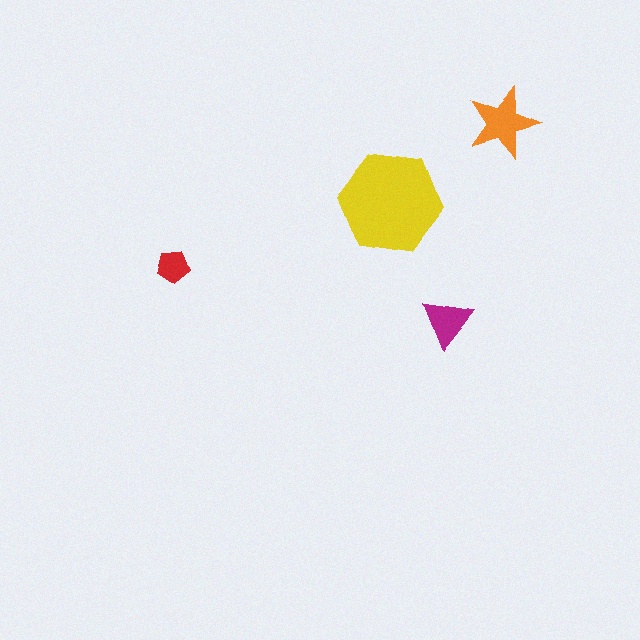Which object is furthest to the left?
The red pentagon is leftmost.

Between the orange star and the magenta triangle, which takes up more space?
The orange star.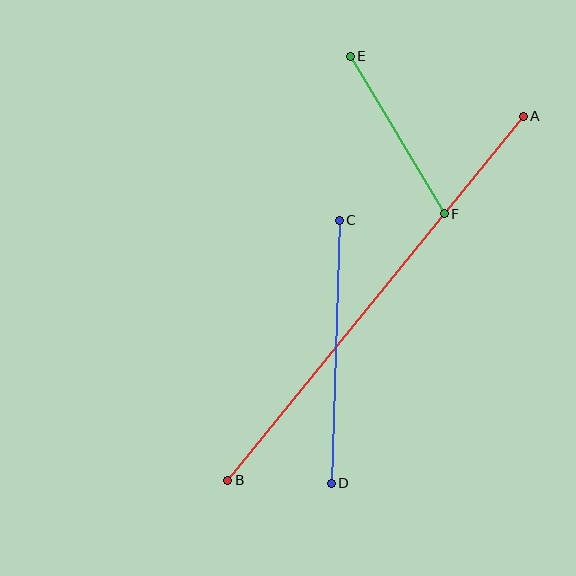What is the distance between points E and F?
The distance is approximately 184 pixels.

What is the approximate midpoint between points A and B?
The midpoint is at approximately (376, 298) pixels.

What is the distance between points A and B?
The distance is approximately 469 pixels.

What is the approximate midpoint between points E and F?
The midpoint is at approximately (397, 135) pixels.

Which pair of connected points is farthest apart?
Points A and B are farthest apart.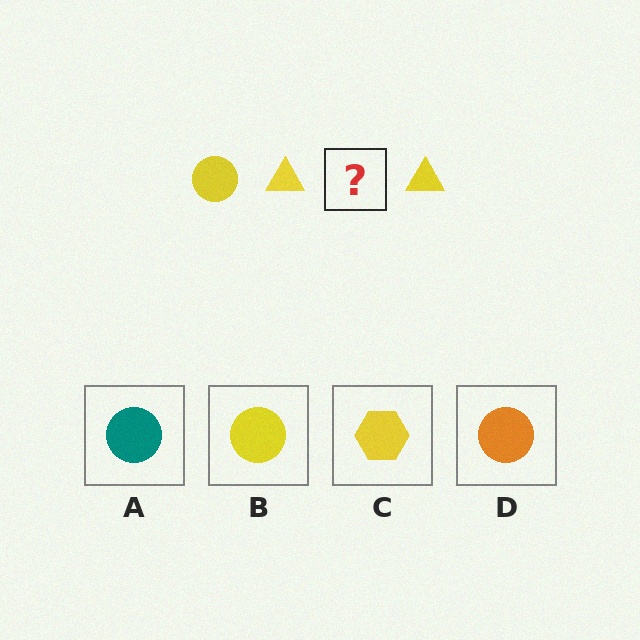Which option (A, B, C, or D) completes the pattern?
B.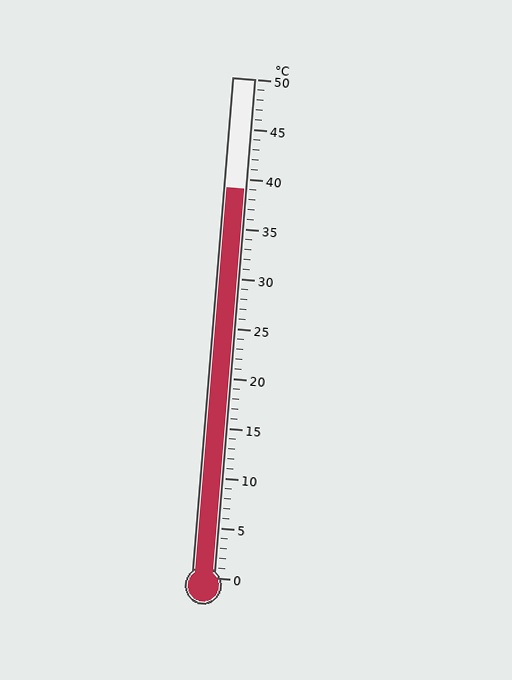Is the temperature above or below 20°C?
The temperature is above 20°C.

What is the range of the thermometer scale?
The thermometer scale ranges from 0°C to 50°C.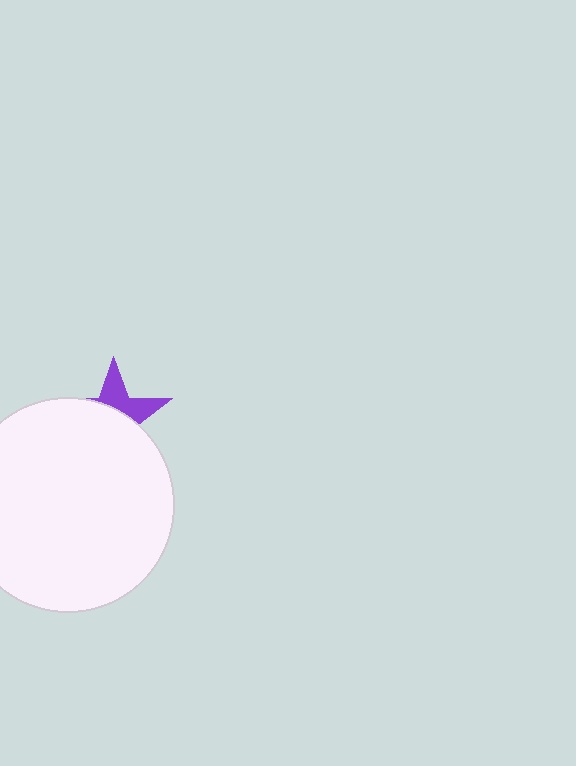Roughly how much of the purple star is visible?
A small part of it is visible (roughly 36%).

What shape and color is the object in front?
The object in front is a white circle.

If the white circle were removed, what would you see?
You would see the complete purple star.